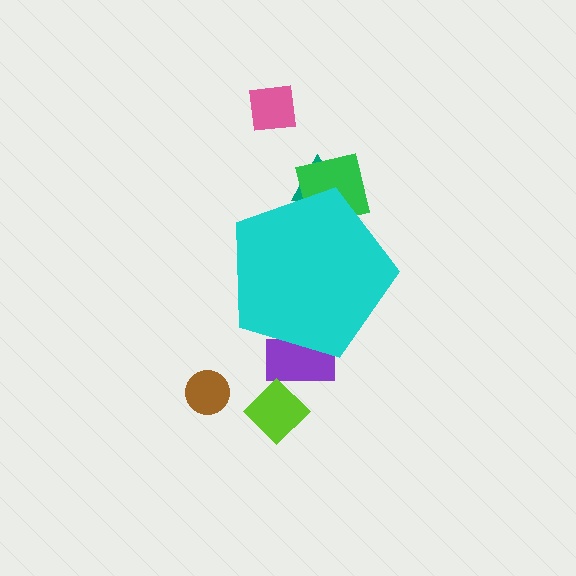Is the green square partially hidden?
Yes, the green square is partially hidden behind the cyan pentagon.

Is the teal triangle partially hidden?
Yes, the teal triangle is partially hidden behind the cyan pentagon.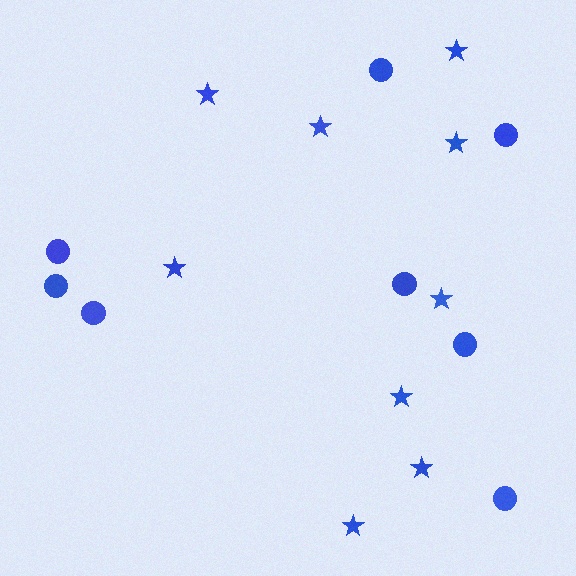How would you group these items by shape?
There are 2 groups: one group of stars (9) and one group of circles (8).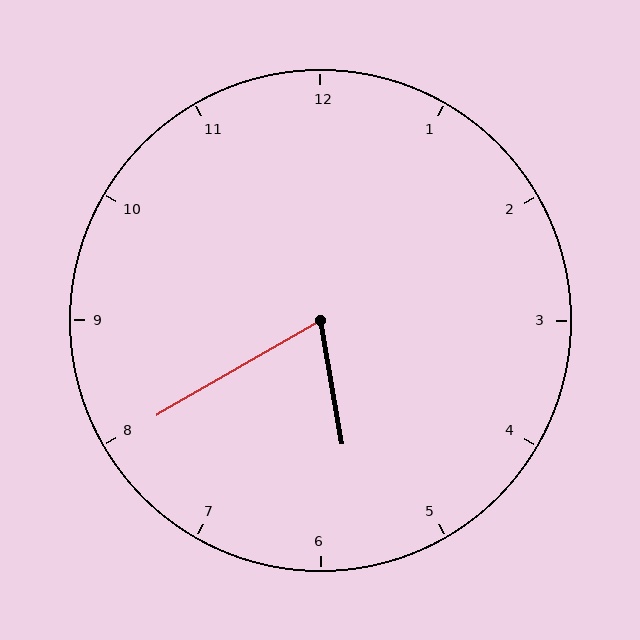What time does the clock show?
5:40.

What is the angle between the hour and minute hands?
Approximately 70 degrees.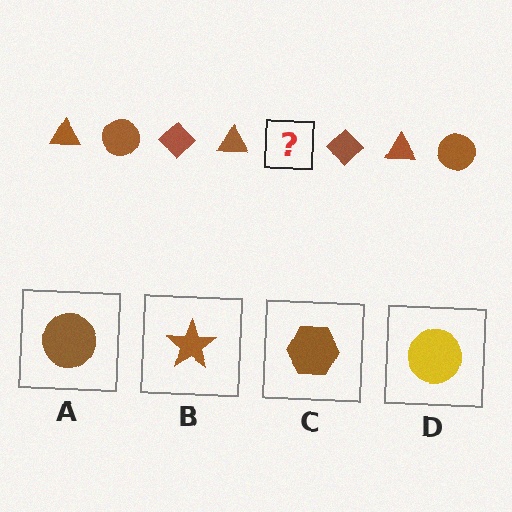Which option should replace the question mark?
Option A.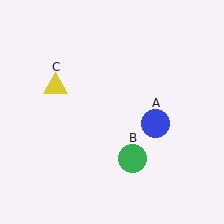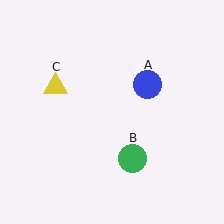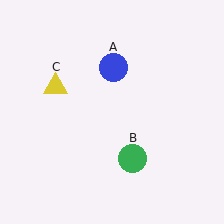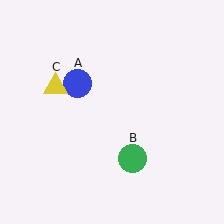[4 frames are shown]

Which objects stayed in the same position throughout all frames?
Green circle (object B) and yellow triangle (object C) remained stationary.